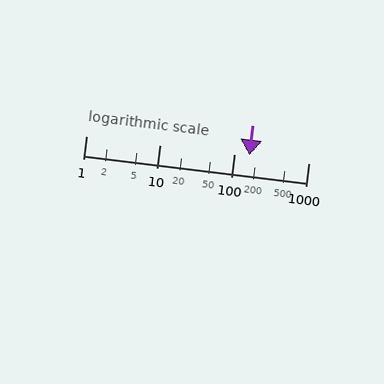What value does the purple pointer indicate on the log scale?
The pointer indicates approximately 160.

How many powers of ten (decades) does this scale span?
The scale spans 3 decades, from 1 to 1000.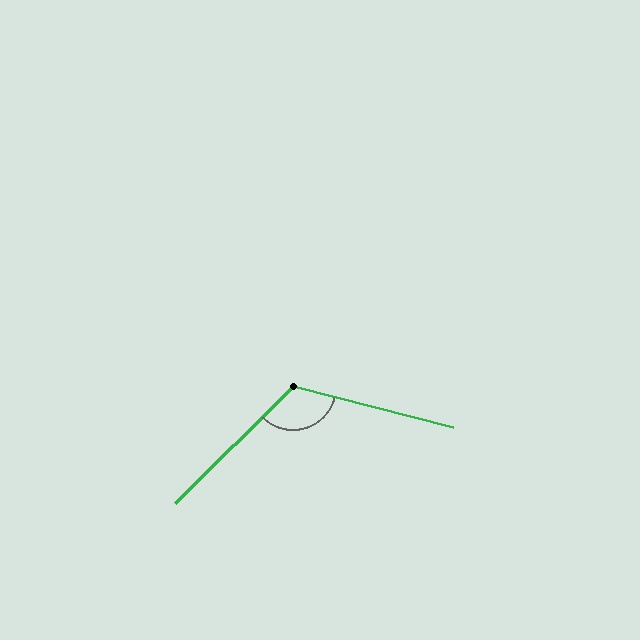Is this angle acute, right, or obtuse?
It is obtuse.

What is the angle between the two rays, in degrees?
Approximately 121 degrees.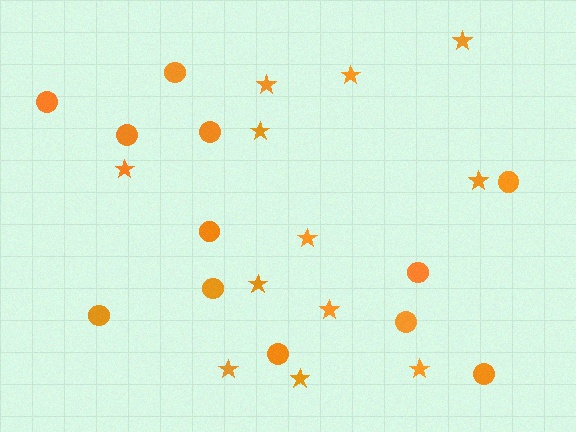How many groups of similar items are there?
There are 2 groups: one group of stars (12) and one group of circles (12).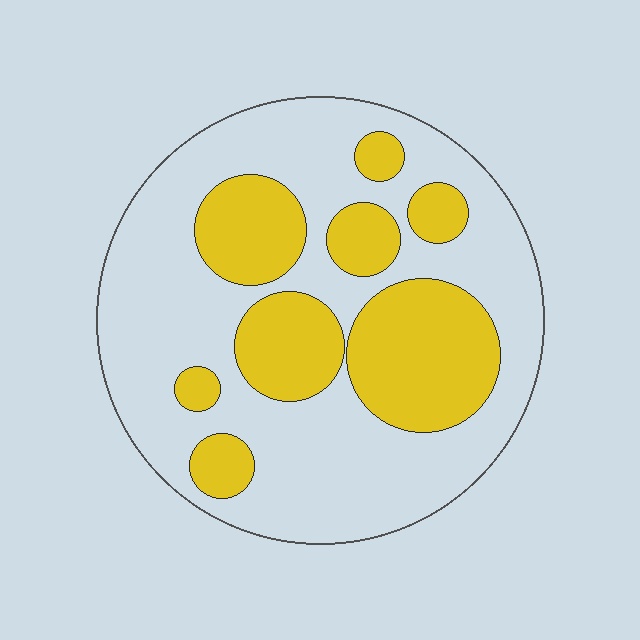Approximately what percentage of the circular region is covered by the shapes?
Approximately 35%.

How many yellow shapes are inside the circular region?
8.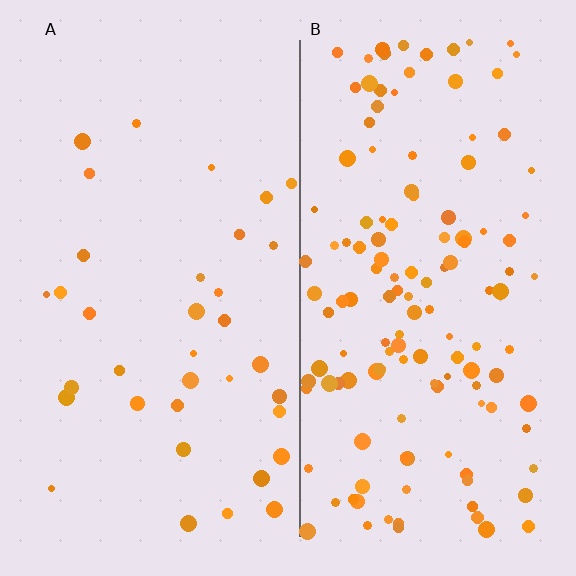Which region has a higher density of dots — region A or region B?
B (the right).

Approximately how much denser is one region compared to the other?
Approximately 3.8× — region B over region A.